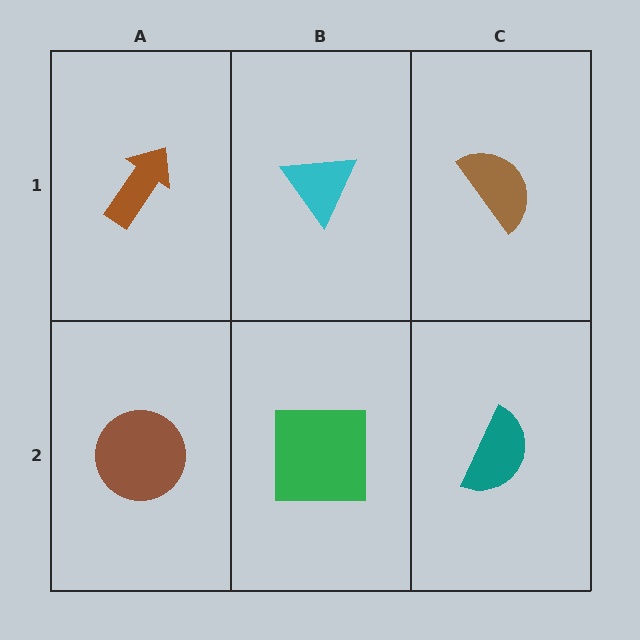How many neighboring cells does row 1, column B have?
3.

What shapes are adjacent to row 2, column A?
A brown arrow (row 1, column A), a green square (row 2, column B).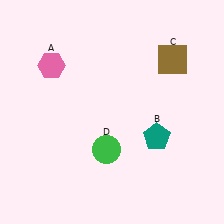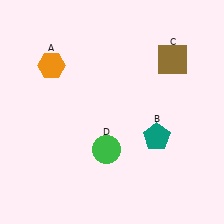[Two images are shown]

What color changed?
The hexagon (A) changed from pink in Image 1 to orange in Image 2.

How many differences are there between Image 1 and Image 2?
There is 1 difference between the two images.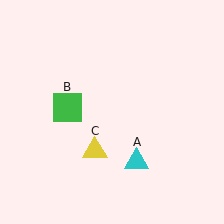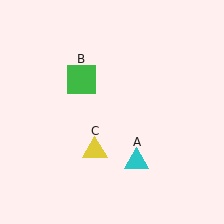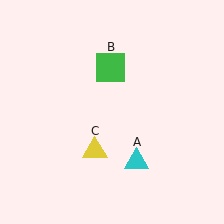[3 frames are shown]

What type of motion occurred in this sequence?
The green square (object B) rotated clockwise around the center of the scene.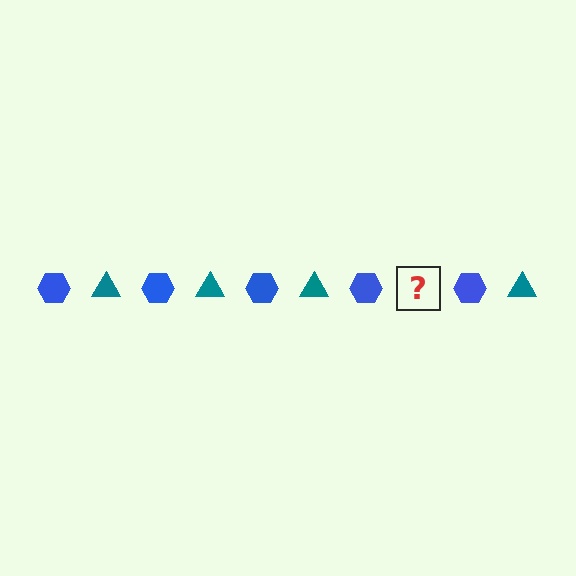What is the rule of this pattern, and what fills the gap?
The rule is that the pattern alternates between blue hexagon and teal triangle. The gap should be filled with a teal triangle.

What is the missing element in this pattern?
The missing element is a teal triangle.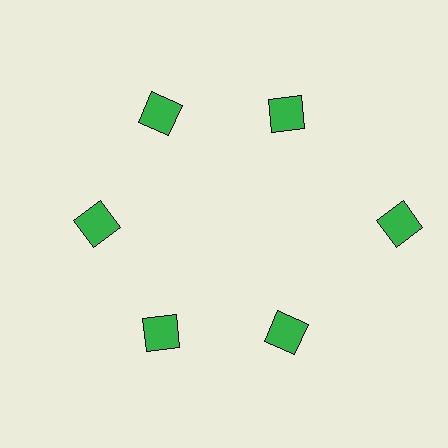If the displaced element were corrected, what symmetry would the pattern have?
It would have 6-fold rotational symmetry — the pattern would map onto itself every 60 degrees.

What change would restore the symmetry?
The symmetry would be restored by moving it inward, back onto the ring so that all 6 squares sit at equal angles and equal distance from the center.